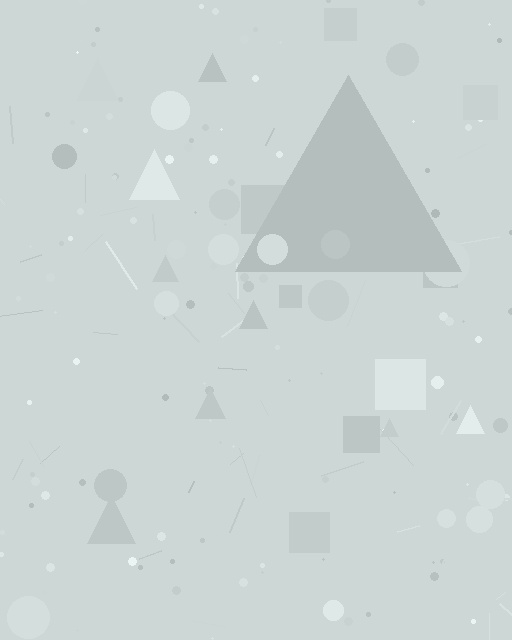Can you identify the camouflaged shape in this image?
The camouflaged shape is a triangle.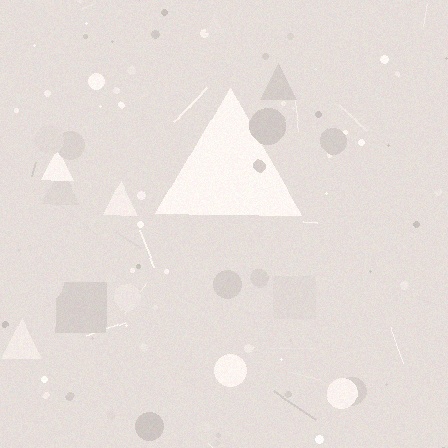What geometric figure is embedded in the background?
A triangle is embedded in the background.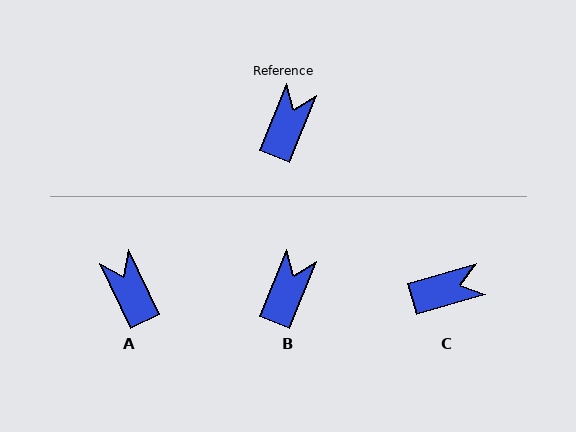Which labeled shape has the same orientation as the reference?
B.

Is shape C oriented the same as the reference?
No, it is off by about 53 degrees.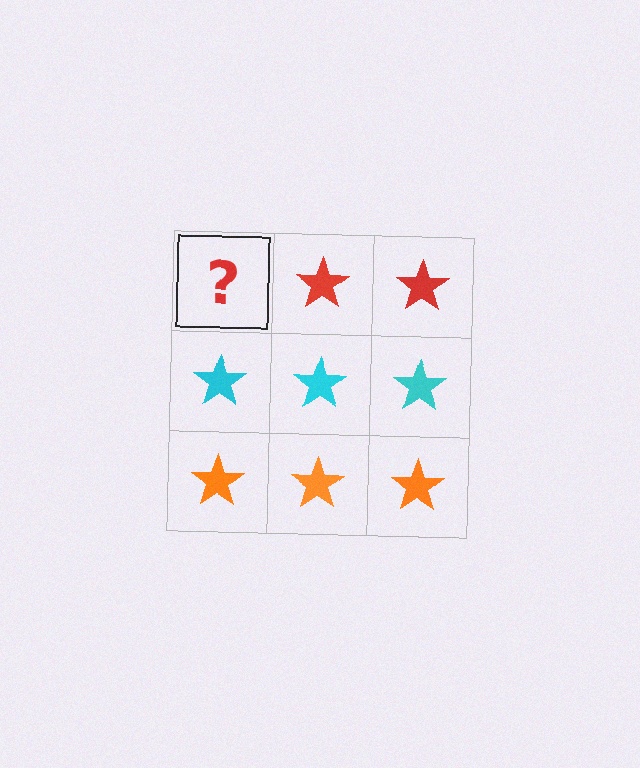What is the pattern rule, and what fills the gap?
The rule is that each row has a consistent color. The gap should be filled with a red star.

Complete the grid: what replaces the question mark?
The question mark should be replaced with a red star.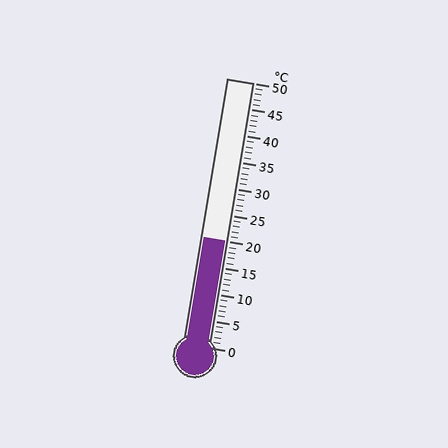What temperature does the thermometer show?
The thermometer shows approximately 20°C.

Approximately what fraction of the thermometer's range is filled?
The thermometer is filled to approximately 40% of its range.